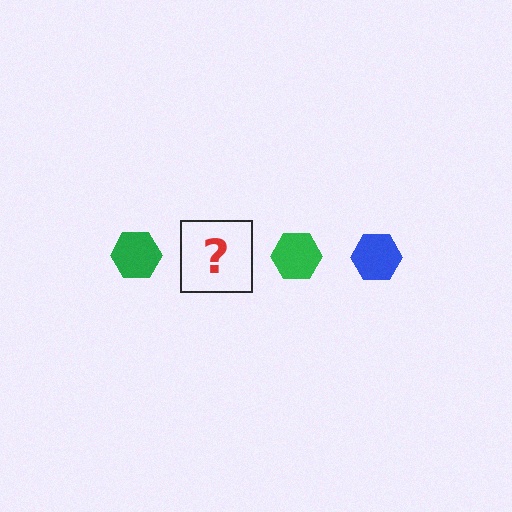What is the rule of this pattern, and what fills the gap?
The rule is that the pattern cycles through green, blue hexagons. The gap should be filled with a blue hexagon.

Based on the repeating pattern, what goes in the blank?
The blank should be a blue hexagon.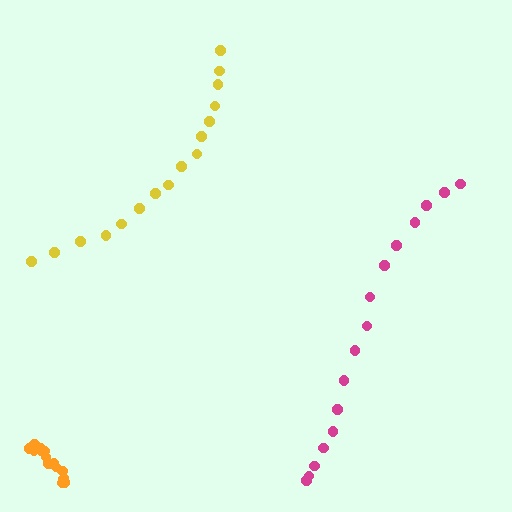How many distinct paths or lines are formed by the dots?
There are 3 distinct paths.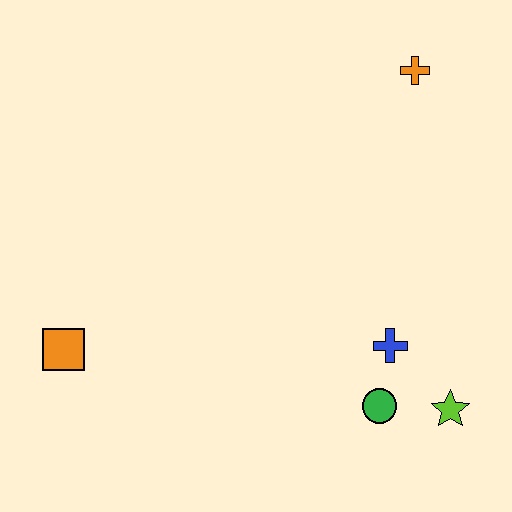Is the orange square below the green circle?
No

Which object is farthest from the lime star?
The orange square is farthest from the lime star.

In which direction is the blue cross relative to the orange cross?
The blue cross is below the orange cross.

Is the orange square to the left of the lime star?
Yes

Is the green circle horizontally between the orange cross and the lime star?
No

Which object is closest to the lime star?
The green circle is closest to the lime star.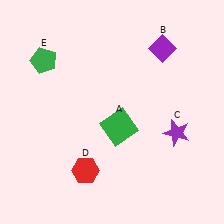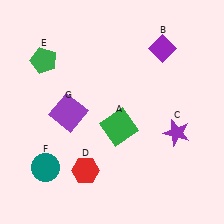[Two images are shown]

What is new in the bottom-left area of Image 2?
A teal circle (F) was added in the bottom-left area of Image 2.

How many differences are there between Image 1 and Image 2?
There are 2 differences between the two images.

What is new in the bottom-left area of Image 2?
A purple square (G) was added in the bottom-left area of Image 2.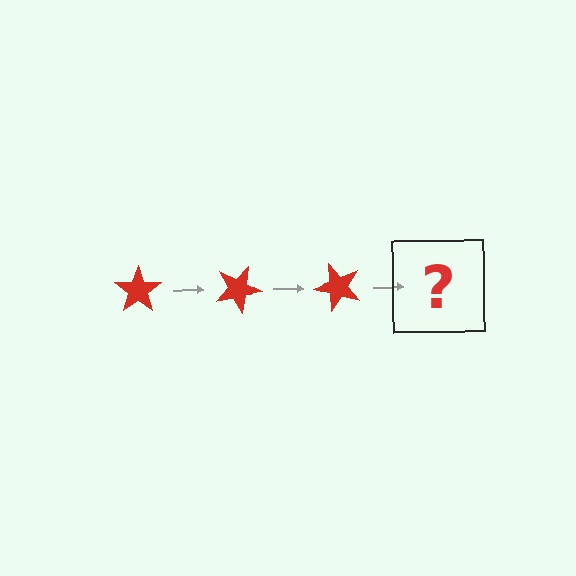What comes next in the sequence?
The next element should be a red star rotated 75 degrees.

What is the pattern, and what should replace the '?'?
The pattern is that the star rotates 25 degrees each step. The '?' should be a red star rotated 75 degrees.